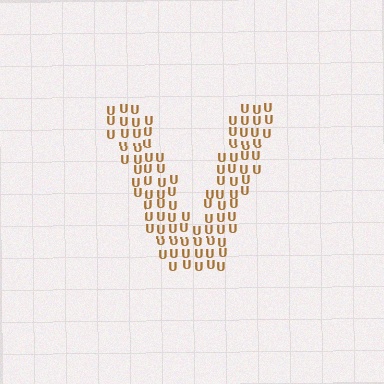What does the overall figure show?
The overall figure shows the letter V.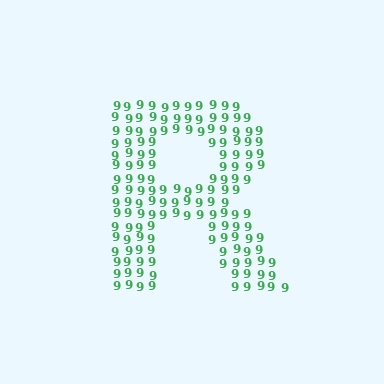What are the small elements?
The small elements are digit 9's.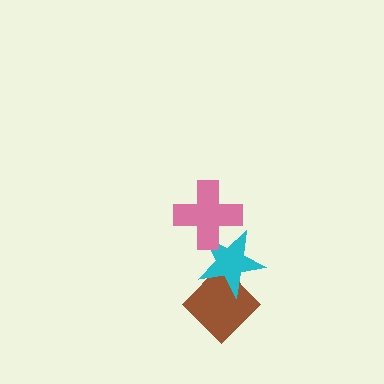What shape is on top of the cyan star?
The pink cross is on top of the cyan star.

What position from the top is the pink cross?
The pink cross is 1st from the top.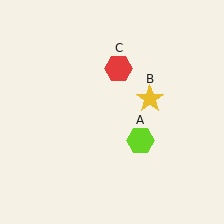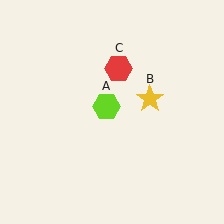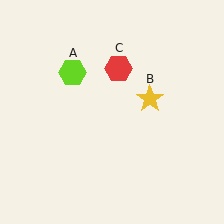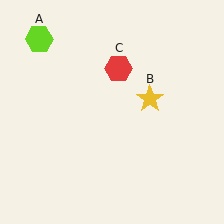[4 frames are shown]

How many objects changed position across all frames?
1 object changed position: lime hexagon (object A).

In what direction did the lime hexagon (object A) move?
The lime hexagon (object A) moved up and to the left.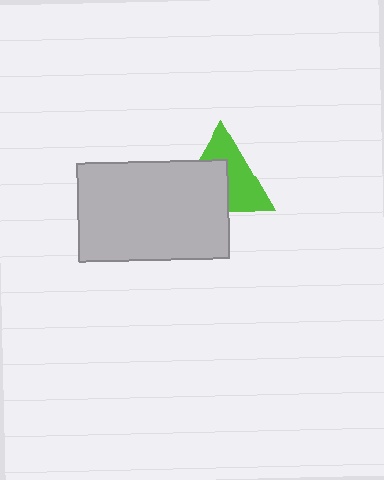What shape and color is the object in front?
The object in front is a light gray rectangle.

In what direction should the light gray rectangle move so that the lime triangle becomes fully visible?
The light gray rectangle should move toward the lower-left. That is the shortest direction to clear the overlap and leave the lime triangle fully visible.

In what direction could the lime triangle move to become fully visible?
The lime triangle could move toward the upper-right. That would shift it out from behind the light gray rectangle entirely.